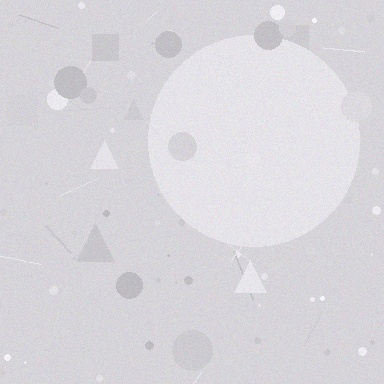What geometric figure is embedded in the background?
A circle is embedded in the background.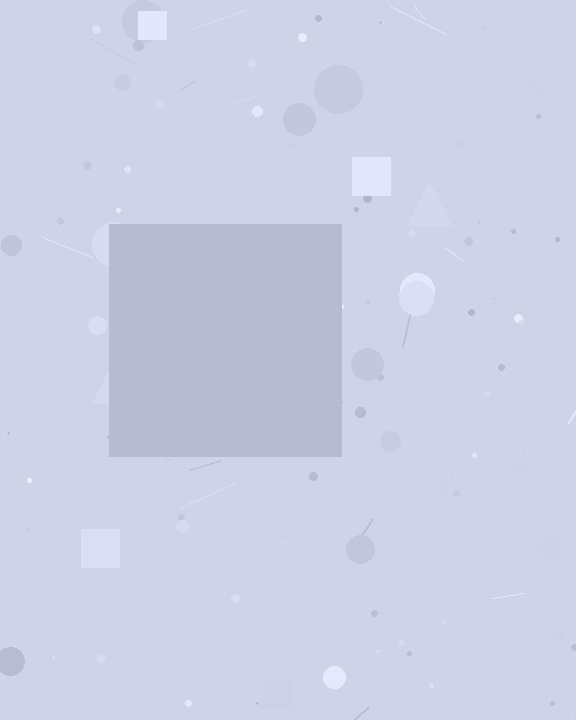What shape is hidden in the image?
A square is hidden in the image.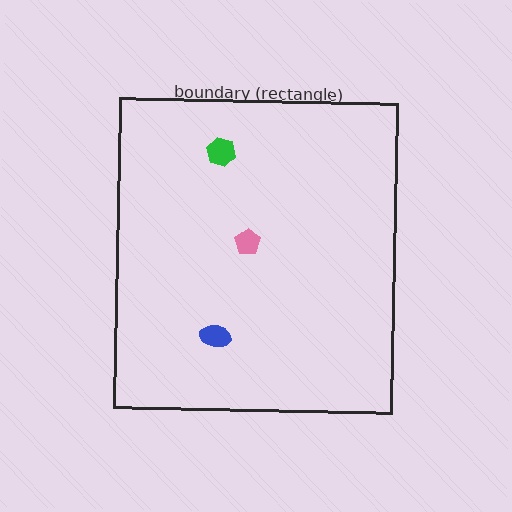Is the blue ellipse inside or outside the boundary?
Inside.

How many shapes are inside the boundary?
3 inside, 0 outside.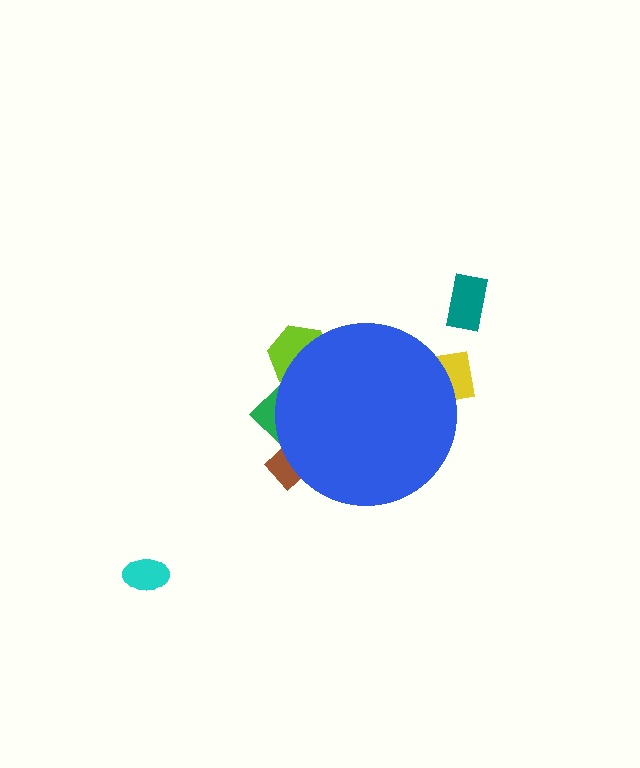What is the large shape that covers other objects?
A blue circle.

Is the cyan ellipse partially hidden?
No, the cyan ellipse is fully visible.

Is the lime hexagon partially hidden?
Yes, the lime hexagon is partially hidden behind the blue circle.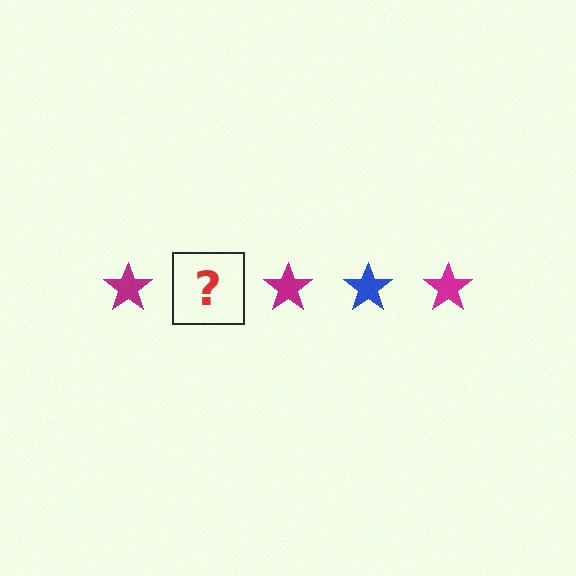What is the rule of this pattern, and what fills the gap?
The rule is that the pattern cycles through magenta, blue stars. The gap should be filled with a blue star.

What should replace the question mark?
The question mark should be replaced with a blue star.